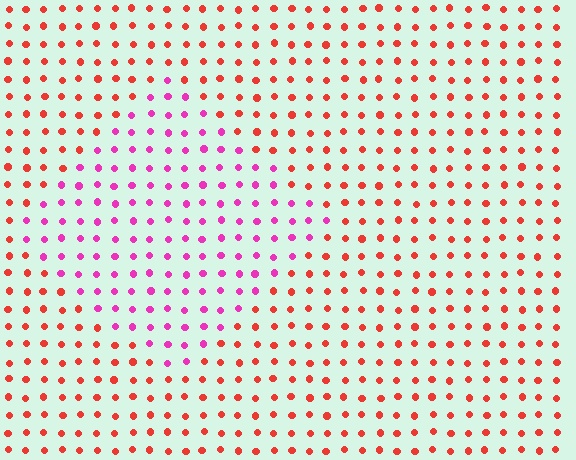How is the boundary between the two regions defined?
The boundary is defined purely by a slight shift in hue (about 46 degrees). Spacing, size, and orientation are identical on both sides.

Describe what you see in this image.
The image is filled with small red elements in a uniform arrangement. A diamond-shaped region is visible where the elements are tinted to a slightly different hue, forming a subtle color boundary.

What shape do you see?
I see a diamond.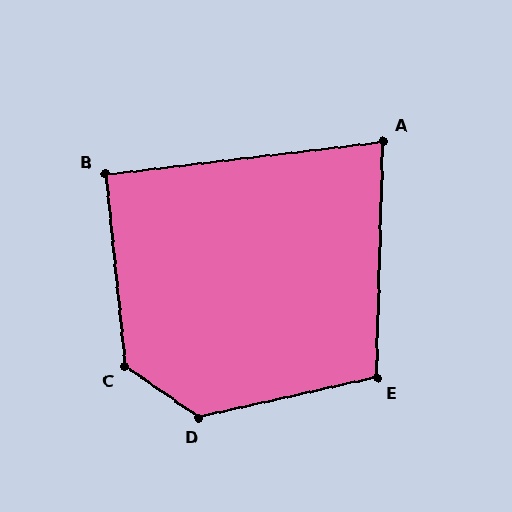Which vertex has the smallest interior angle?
A, at approximately 82 degrees.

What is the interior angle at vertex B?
Approximately 91 degrees (approximately right).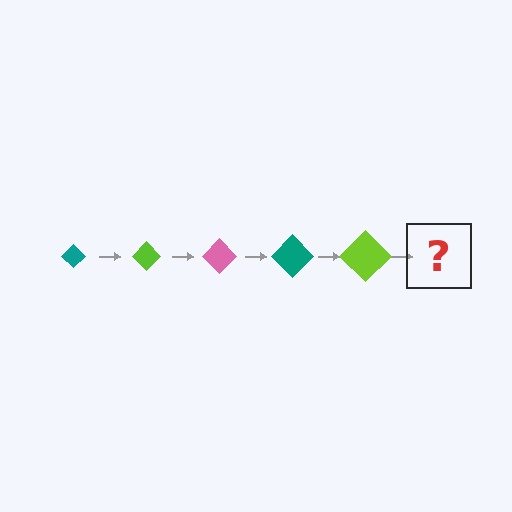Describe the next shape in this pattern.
It should be a pink diamond, larger than the previous one.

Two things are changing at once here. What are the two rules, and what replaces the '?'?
The two rules are that the diamond grows larger each step and the color cycles through teal, lime, and pink. The '?' should be a pink diamond, larger than the previous one.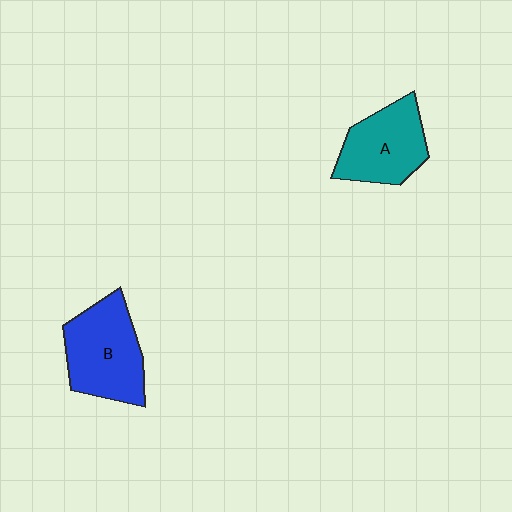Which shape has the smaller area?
Shape A (teal).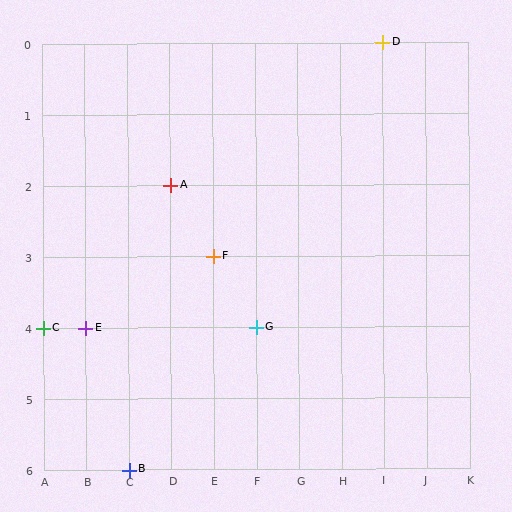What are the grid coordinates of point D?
Point D is at grid coordinates (I, 0).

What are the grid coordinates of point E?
Point E is at grid coordinates (B, 4).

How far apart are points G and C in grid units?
Points G and C are 5 columns apart.